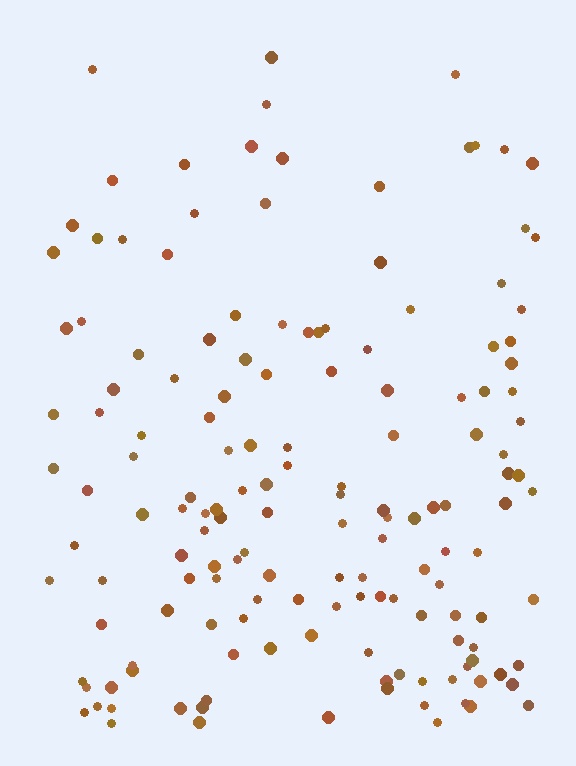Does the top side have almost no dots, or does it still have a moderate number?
Still a moderate number, just noticeably fewer than the bottom.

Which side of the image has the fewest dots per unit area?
The top.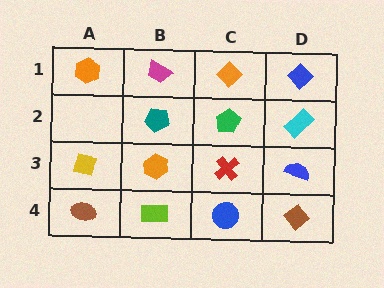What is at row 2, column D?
A cyan rectangle.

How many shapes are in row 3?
4 shapes.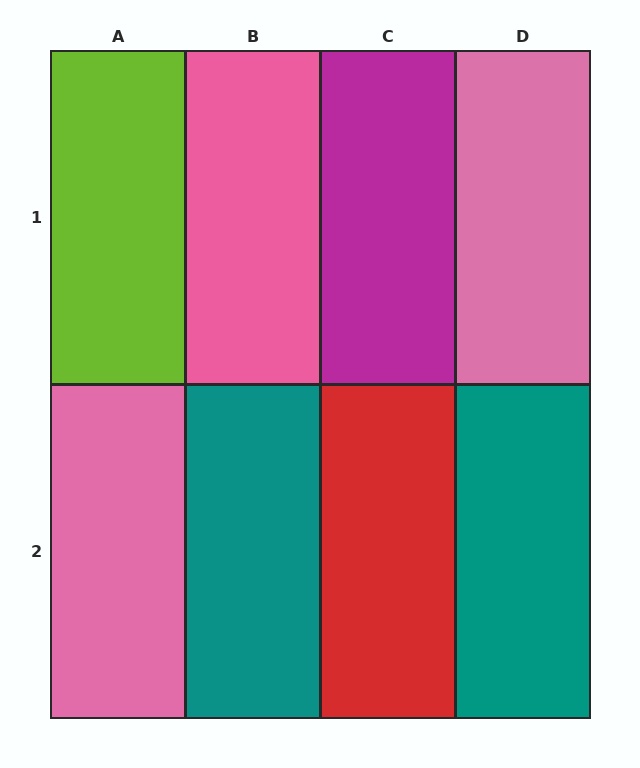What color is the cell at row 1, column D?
Pink.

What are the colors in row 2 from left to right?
Pink, teal, red, teal.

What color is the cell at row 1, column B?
Pink.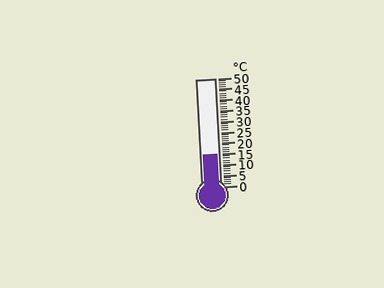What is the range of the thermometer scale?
The thermometer scale ranges from 0°C to 50°C.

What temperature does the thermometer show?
The thermometer shows approximately 15°C.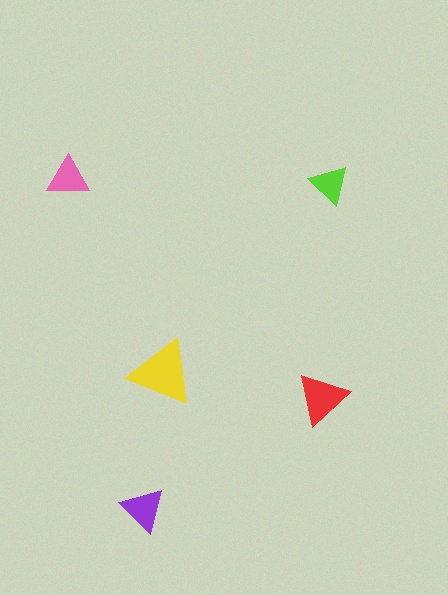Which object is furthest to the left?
The pink triangle is leftmost.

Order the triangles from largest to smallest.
the yellow one, the red one, the purple one, the pink one, the lime one.